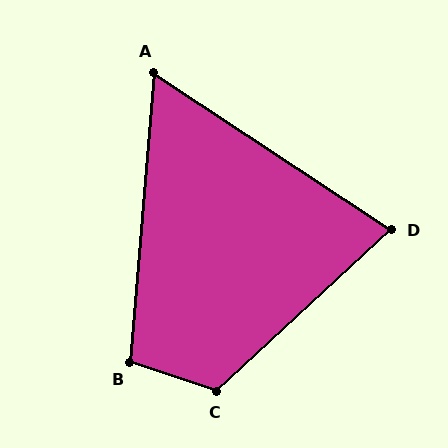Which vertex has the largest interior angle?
C, at approximately 119 degrees.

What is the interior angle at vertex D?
Approximately 76 degrees (acute).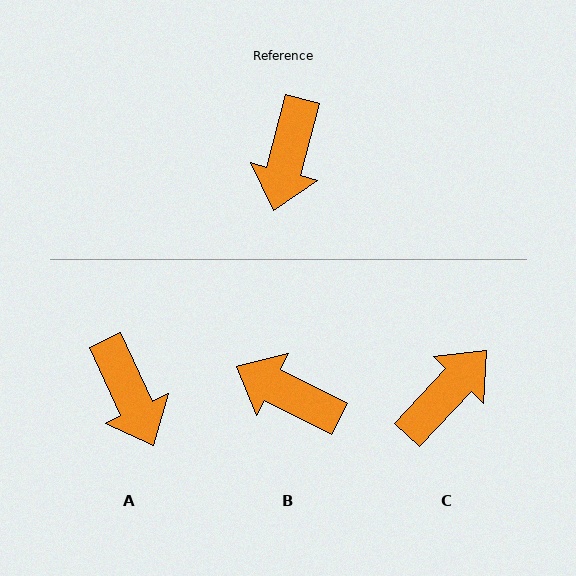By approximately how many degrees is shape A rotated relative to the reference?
Approximately 40 degrees counter-clockwise.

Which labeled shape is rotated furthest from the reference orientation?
C, about 152 degrees away.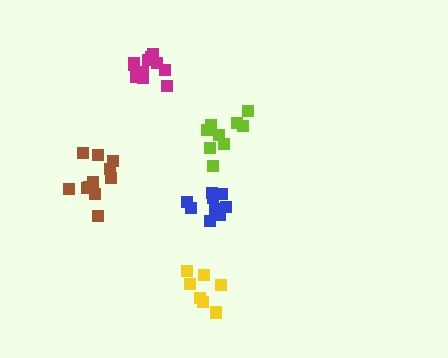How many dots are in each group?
Group 1: 11 dots, Group 2: 11 dots, Group 3: 9 dots, Group 4: 7 dots, Group 5: 9 dots (47 total).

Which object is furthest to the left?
The brown cluster is leftmost.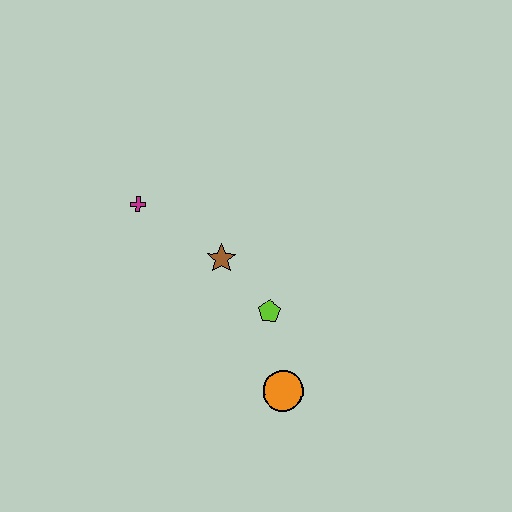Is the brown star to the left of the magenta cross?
No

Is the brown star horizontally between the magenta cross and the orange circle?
Yes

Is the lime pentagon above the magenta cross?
No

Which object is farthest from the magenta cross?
The orange circle is farthest from the magenta cross.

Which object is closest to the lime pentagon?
The brown star is closest to the lime pentagon.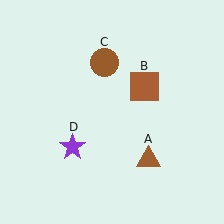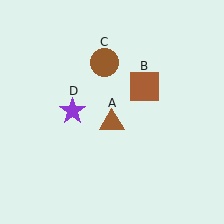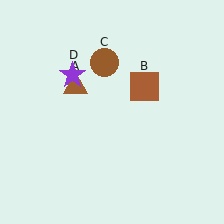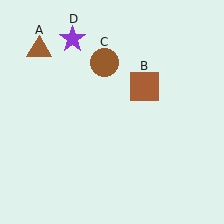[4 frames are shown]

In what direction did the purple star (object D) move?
The purple star (object D) moved up.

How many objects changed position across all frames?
2 objects changed position: brown triangle (object A), purple star (object D).